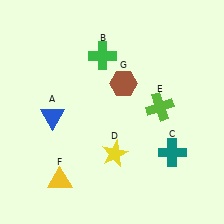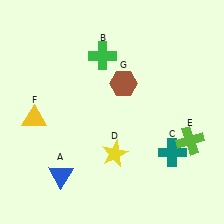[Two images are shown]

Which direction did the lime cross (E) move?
The lime cross (E) moved down.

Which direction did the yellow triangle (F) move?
The yellow triangle (F) moved up.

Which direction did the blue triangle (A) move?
The blue triangle (A) moved down.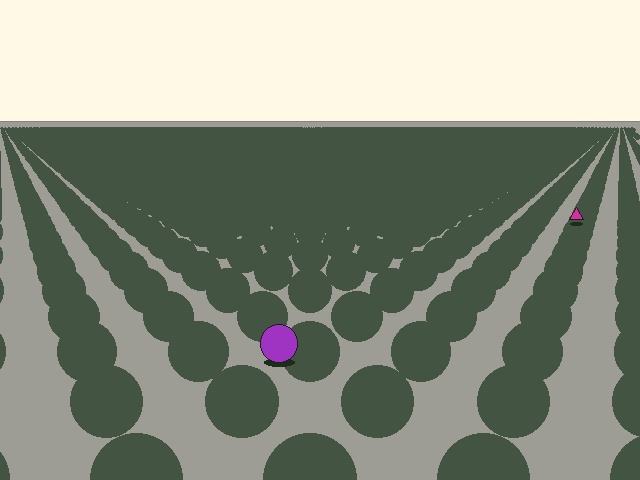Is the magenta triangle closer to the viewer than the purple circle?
No. The purple circle is closer — you can tell from the texture gradient: the ground texture is coarser near it.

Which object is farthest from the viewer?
The magenta triangle is farthest from the viewer. It appears smaller and the ground texture around it is denser.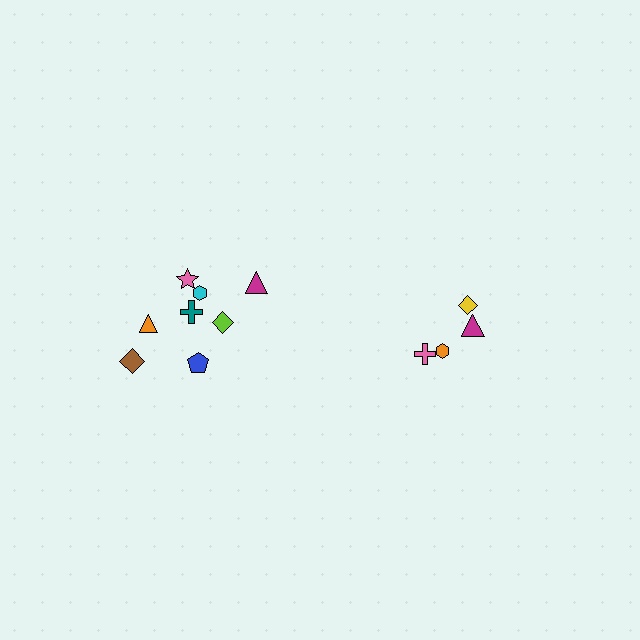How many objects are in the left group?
There are 8 objects.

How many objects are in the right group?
There are 4 objects.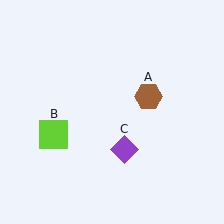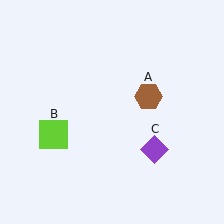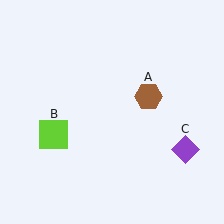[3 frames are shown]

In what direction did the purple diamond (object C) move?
The purple diamond (object C) moved right.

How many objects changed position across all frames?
1 object changed position: purple diamond (object C).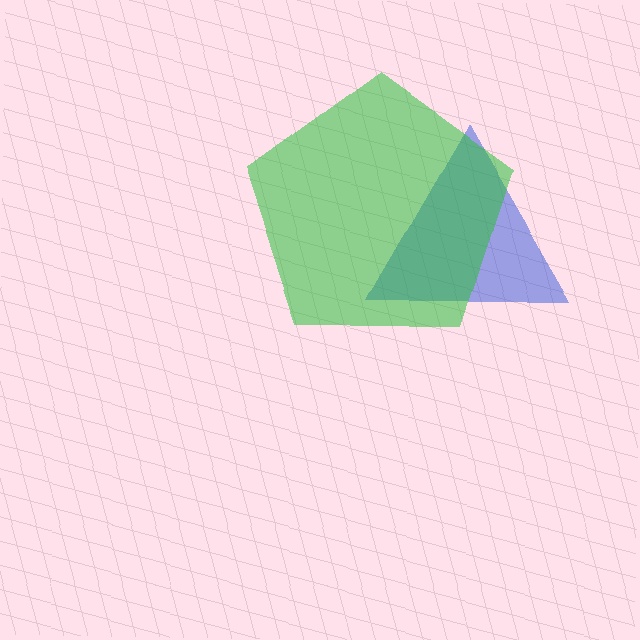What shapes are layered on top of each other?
The layered shapes are: a blue triangle, a green pentagon.